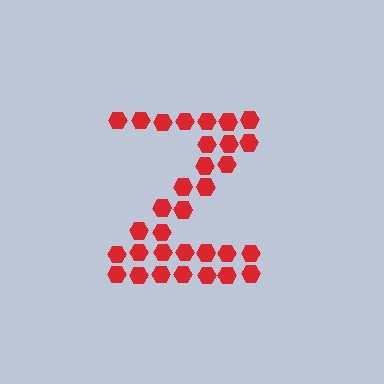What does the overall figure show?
The overall figure shows the letter Z.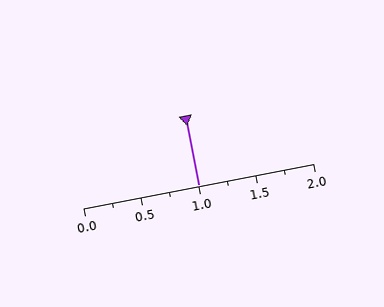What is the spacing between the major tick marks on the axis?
The major ticks are spaced 0.5 apart.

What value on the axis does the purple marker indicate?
The marker indicates approximately 1.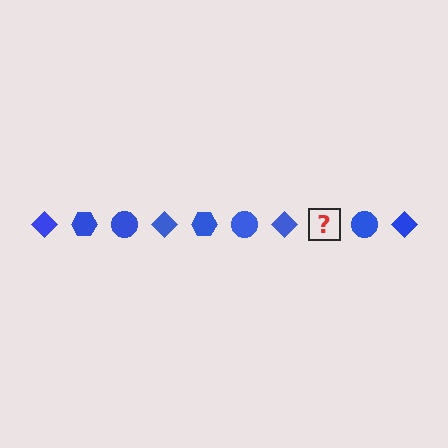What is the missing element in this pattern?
The missing element is a blue hexagon.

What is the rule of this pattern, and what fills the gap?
The rule is that the pattern cycles through diamond, hexagon, circle shapes in blue. The gap should be filled with a blue hexagon.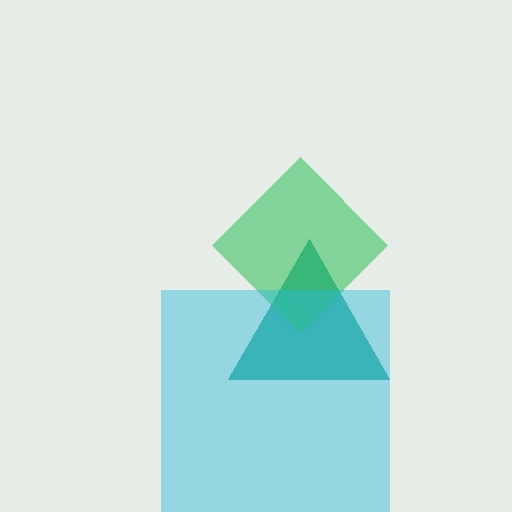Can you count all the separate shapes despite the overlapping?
Yes, there are 3 separate shapes.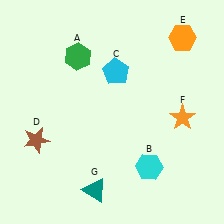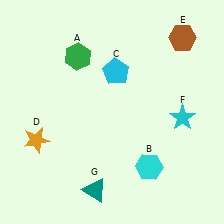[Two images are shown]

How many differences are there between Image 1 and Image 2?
There are 3 differences between the two images.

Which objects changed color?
D changed from brown to orange. E changed from orange to brown. F changed from orange to cyan.